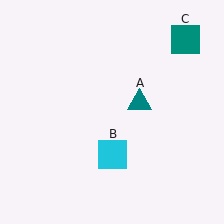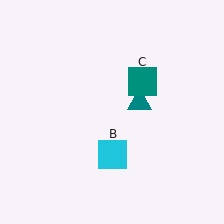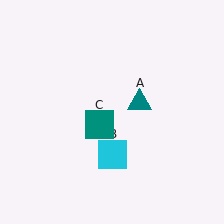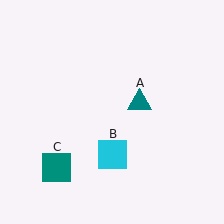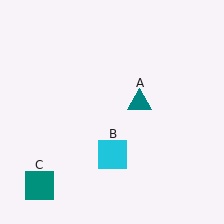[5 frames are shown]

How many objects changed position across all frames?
1 object changed position: teal square (object C).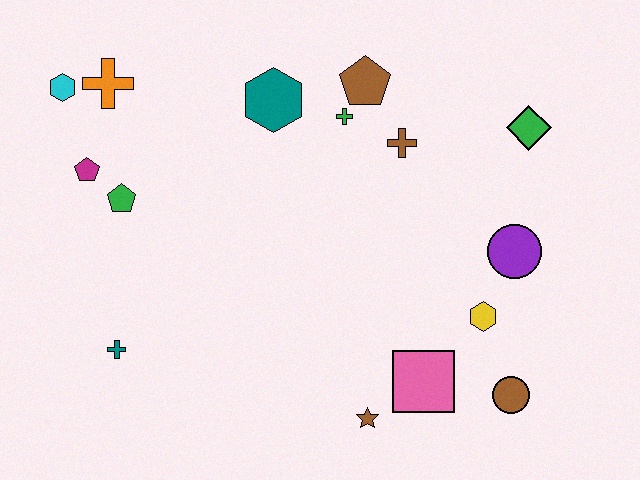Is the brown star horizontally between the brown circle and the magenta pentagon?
Yes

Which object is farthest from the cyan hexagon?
The brown circle is farthest from the cyan hexagon.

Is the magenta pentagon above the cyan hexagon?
No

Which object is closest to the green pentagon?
The magenta pentagon is closest to the green pentagon.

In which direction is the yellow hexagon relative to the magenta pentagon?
The yellow hexagon is to the right of the magenta pentagon.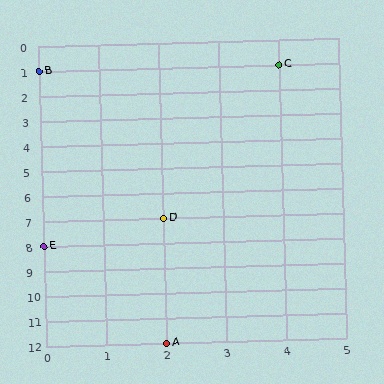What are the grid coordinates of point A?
Point A is at grid coordinates (2, 12).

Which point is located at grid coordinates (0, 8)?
Point E is at (0, 8).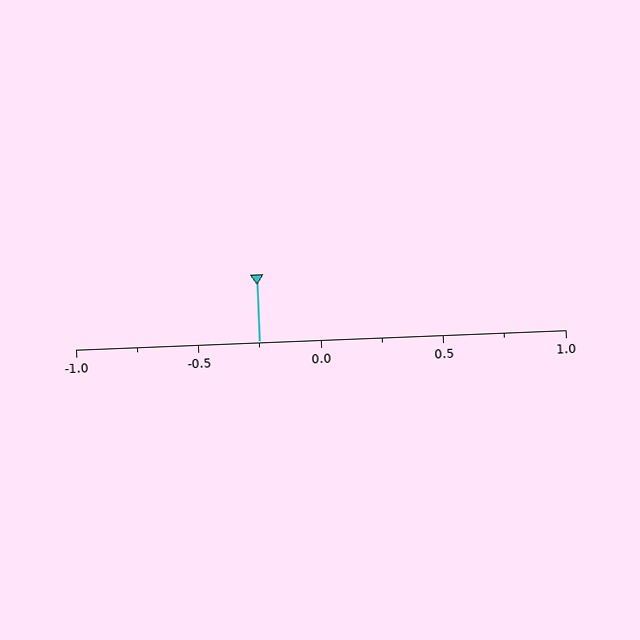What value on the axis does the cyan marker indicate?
The marker indicates approximately -0.25.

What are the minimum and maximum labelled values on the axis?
The axis runs from -1.0 to 1.0.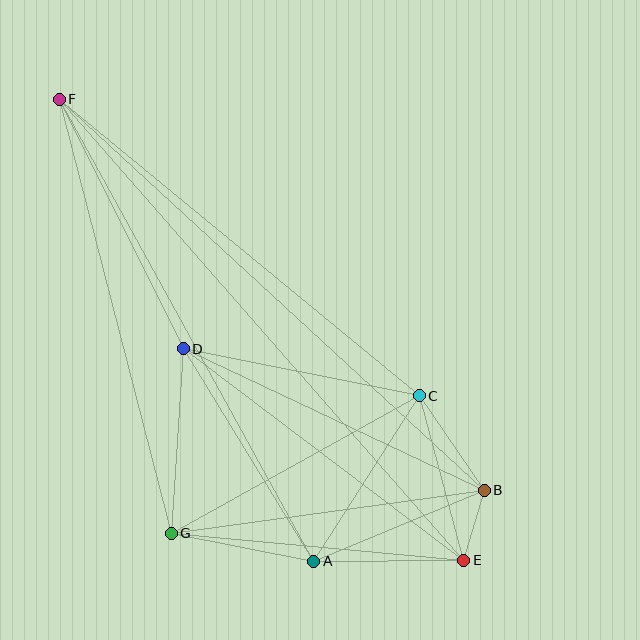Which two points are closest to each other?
Points B and E are closest to each other.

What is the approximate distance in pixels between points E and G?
The distance between E and G is approximately 294 pixels.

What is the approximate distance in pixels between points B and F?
The distance between B and F is approximately 577 pixels.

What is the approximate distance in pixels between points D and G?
The distance between D and G is approximately 185 pixels.